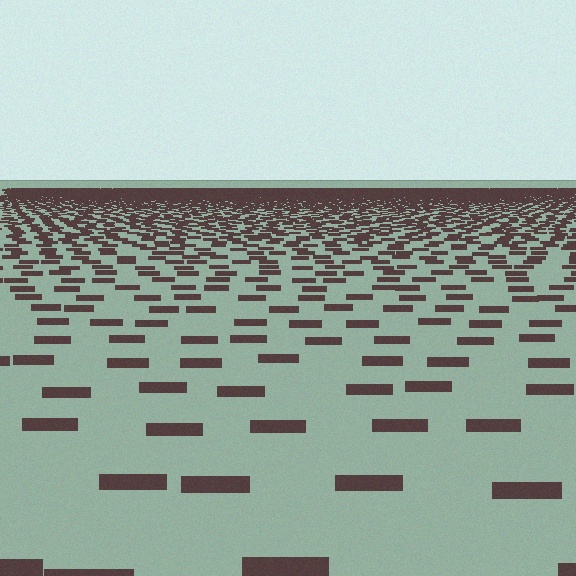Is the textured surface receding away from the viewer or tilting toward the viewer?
The surface is receding away from the viewer. Texture elements get smaller and denser toward the top.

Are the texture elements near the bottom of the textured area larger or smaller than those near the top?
Larger. Near the bottom, elements are closer to the viewer and appear at a bigger on-screen size.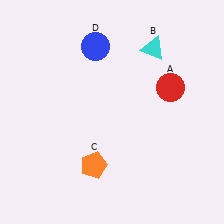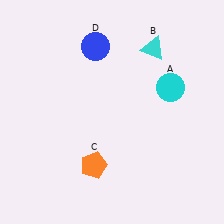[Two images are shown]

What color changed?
The circle (A) changed from red in Image 1 to cyan in Image 2.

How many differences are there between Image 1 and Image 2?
There is 1 difference between the two images.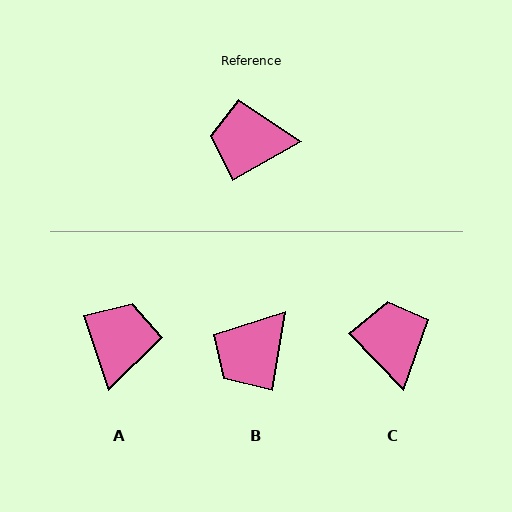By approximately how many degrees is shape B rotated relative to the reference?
Approximately 51 degrees counter-clockwise.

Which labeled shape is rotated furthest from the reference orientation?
A, about 101 degrees away.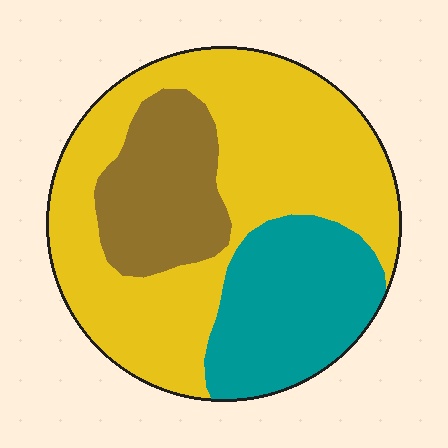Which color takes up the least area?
Brown, at roughly 20%.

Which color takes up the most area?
Yellow, at roughly 55%.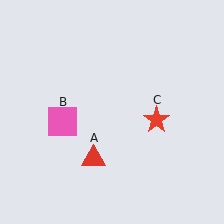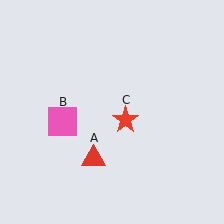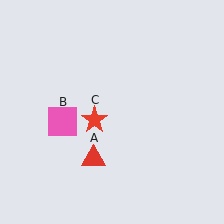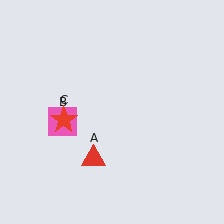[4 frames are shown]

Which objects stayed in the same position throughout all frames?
Red triangle (object A) and pink square (object B) remained stationary.